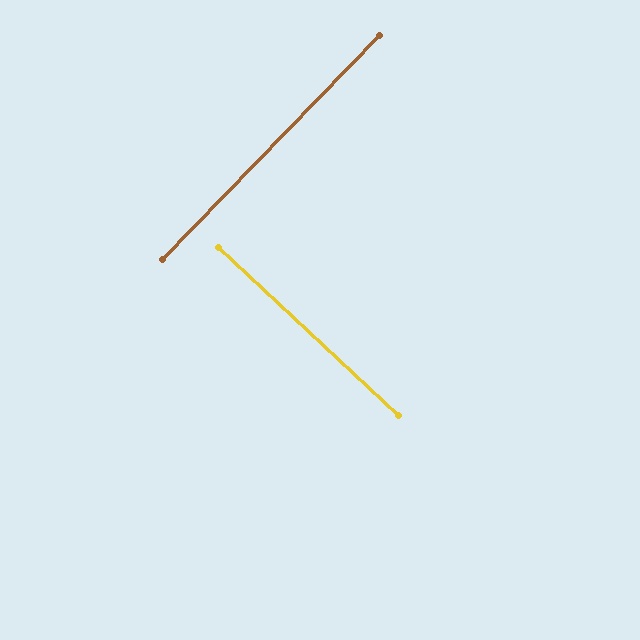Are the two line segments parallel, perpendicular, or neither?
Perpendicular — they meet at approximately 89°.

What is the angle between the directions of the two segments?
Approximately 89 degrees.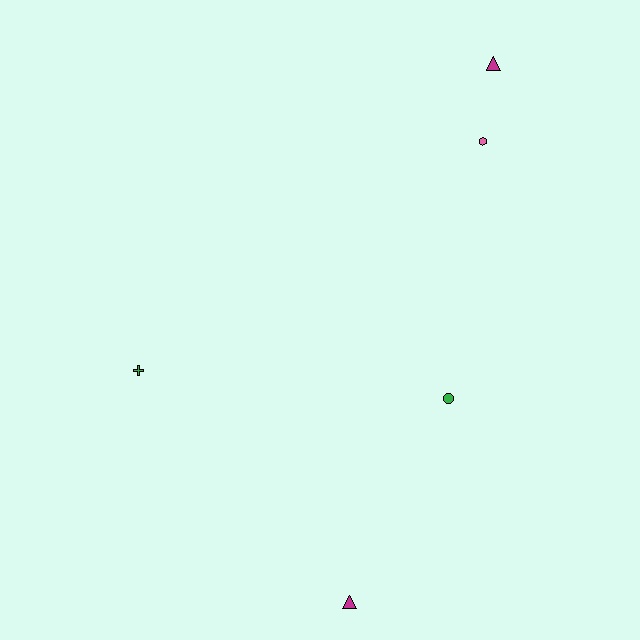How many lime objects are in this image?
There are no lime objects.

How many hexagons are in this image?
There is 1 hexagon.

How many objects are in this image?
There are 5 objects.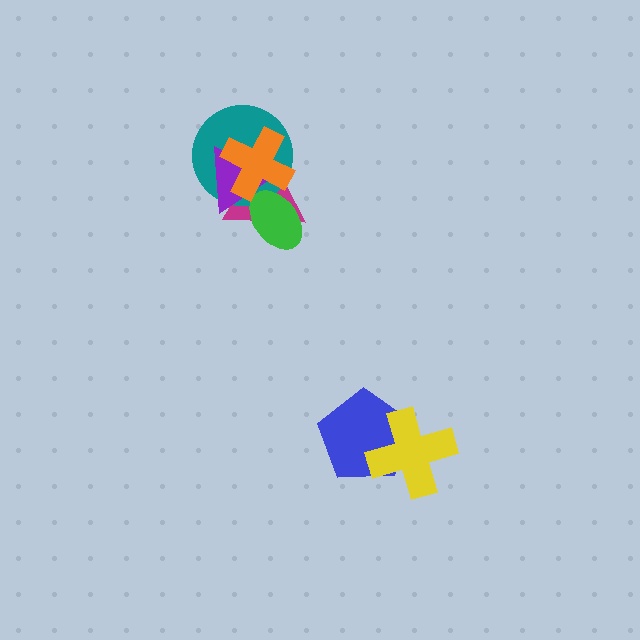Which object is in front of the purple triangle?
The orange cross is in front of the purple triangle.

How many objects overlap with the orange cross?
4 objects overlap with the orange cross.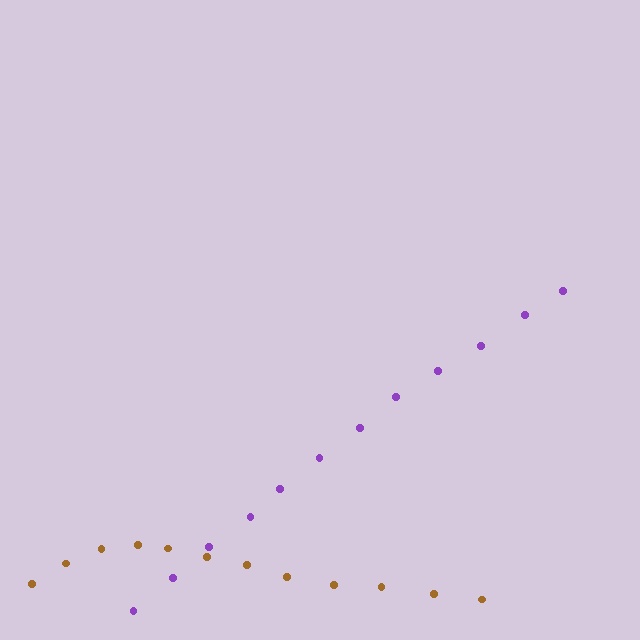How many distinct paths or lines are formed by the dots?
There are 2 distinct paths.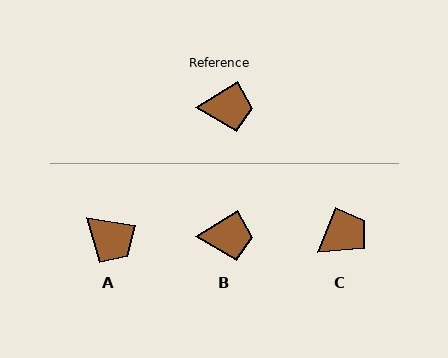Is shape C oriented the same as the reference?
No, it is off by about 36 degrees.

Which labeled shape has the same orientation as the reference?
B.